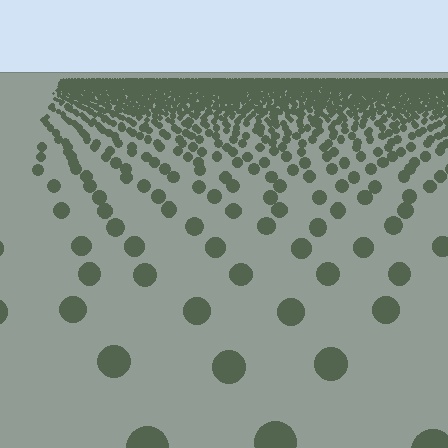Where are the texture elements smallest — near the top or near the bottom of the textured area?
Near the top.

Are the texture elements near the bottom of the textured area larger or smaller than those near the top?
Larger. Near the bottom, elements are closer to the viewer and appear at a bigger on-screen size.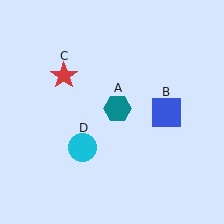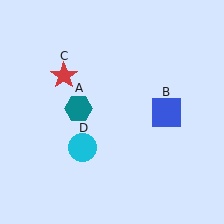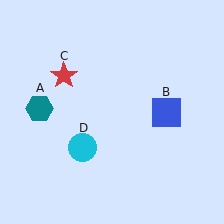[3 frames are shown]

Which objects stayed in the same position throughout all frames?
Blue square (object B) and red star (object C) and cyan circle (object D) remained stationary.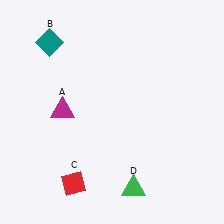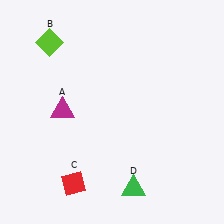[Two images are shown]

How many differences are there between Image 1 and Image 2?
There is 1 difference between the two images.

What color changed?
The diamond (B) changed from teal in Image 1 to lime in Image 2.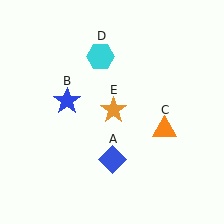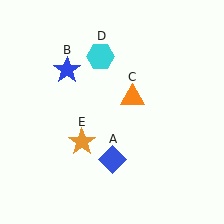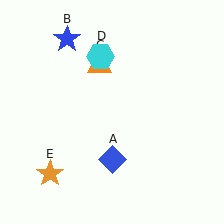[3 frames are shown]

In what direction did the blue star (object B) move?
The blue star (object B) moved up.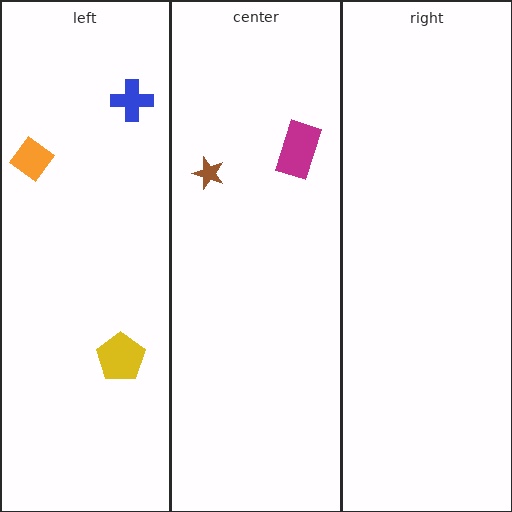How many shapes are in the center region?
2.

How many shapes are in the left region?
3.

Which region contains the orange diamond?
The left region.